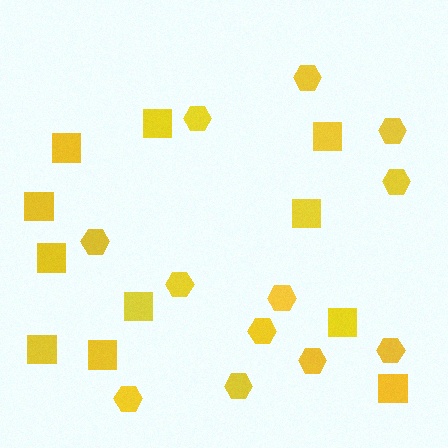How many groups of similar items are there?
There are 2 groups: one group of hexagons (12) and one group of squares (11).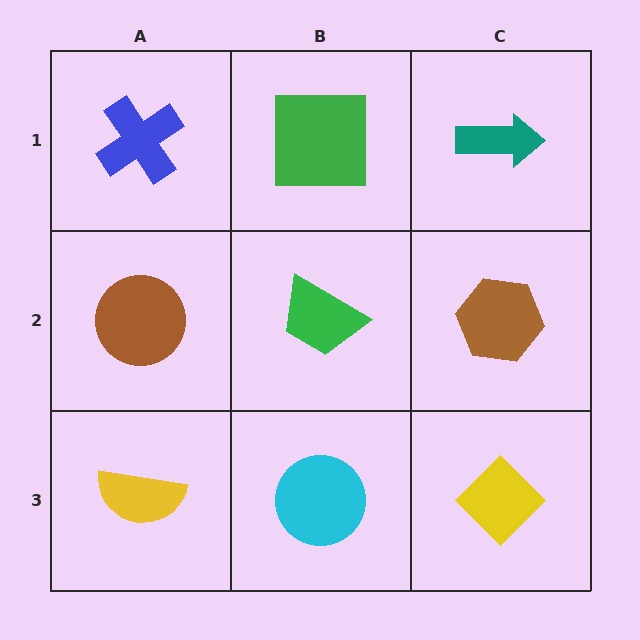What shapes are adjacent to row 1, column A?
A brown circle (row 2, column A), a green square (row 1, column B).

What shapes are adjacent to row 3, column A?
A brown circle (row 2, column A), a cyan circle (row 3, column B).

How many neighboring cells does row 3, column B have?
3.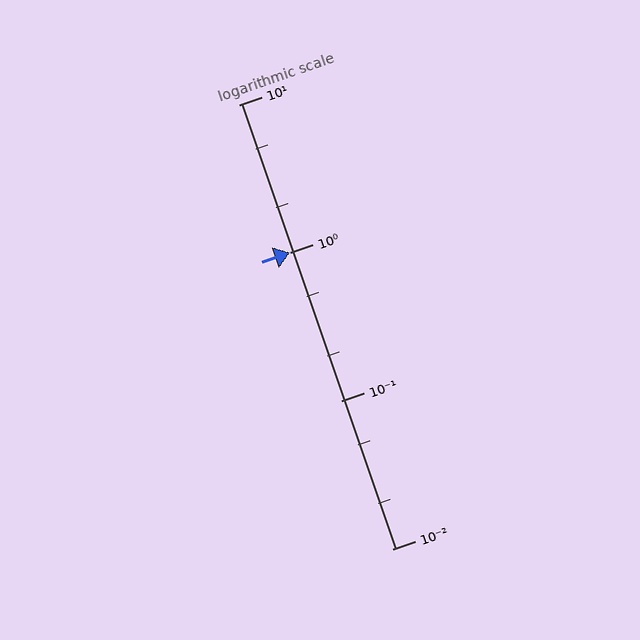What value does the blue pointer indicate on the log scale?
The pointer indicates approximately 1.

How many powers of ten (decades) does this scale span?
The scale spans 3 decades, from 0.01 to 10.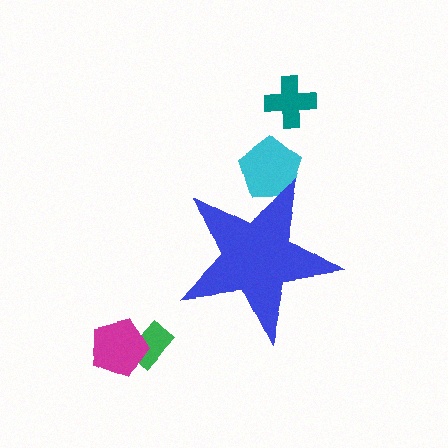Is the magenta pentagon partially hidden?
No, the magenta pentagon is fully visible.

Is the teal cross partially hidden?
No, the teal cross is fully visible.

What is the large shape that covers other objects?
A blue star.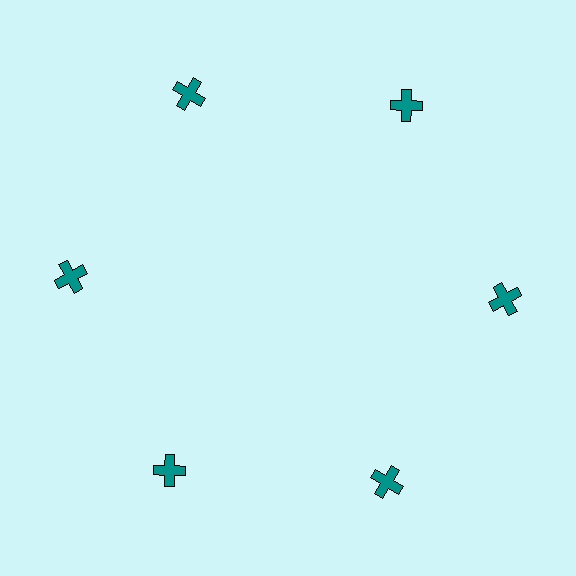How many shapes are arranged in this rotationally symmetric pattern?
There are 6 shapes, arranged in 6 groups of 1.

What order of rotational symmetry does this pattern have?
This pattern has 6-fold rotational symmetry.